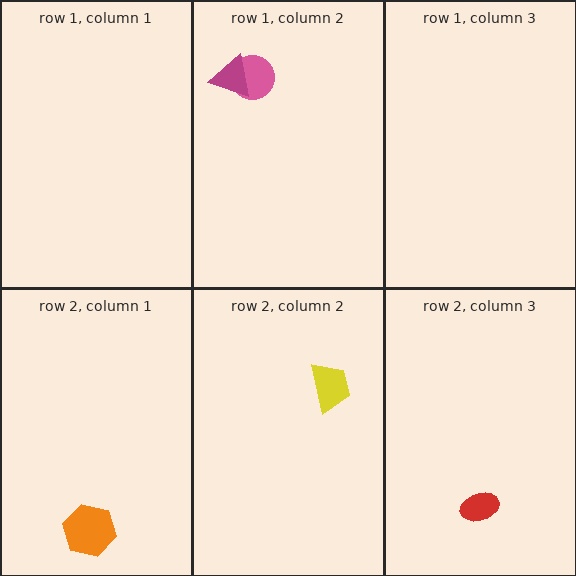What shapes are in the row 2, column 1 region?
The orange hexagon.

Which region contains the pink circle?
The row 1, column 2 region.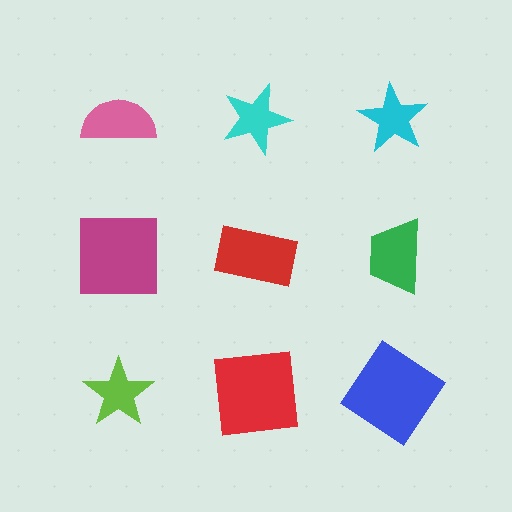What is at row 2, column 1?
A magenta square.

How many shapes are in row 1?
3 shapes.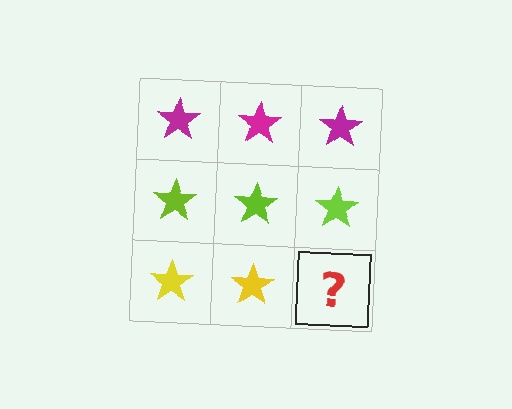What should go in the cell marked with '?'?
The missing cell should contain a yellow star.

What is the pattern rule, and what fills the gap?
The rule is that each row has a consistent color. The gap should be filled with a yellow star.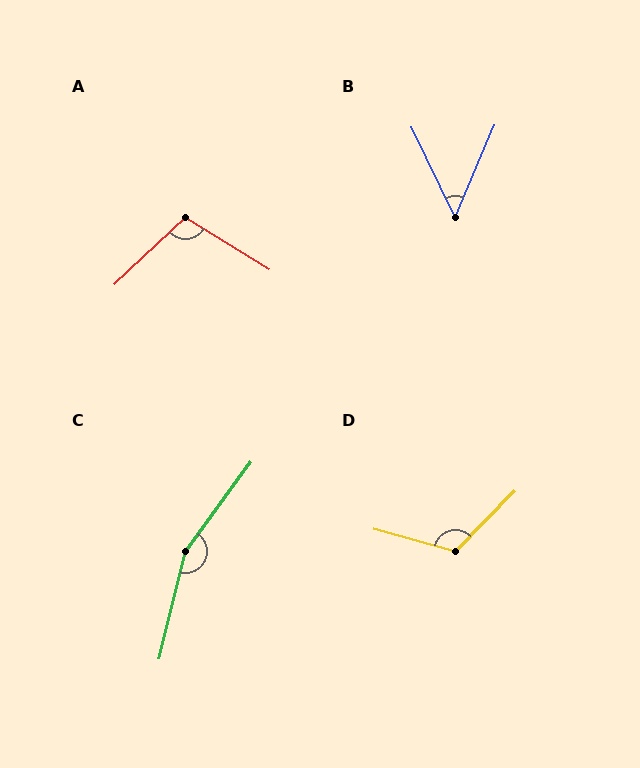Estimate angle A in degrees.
Approximately 105 degrees.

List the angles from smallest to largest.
B (49°), A (105°), D (119°), C (158°).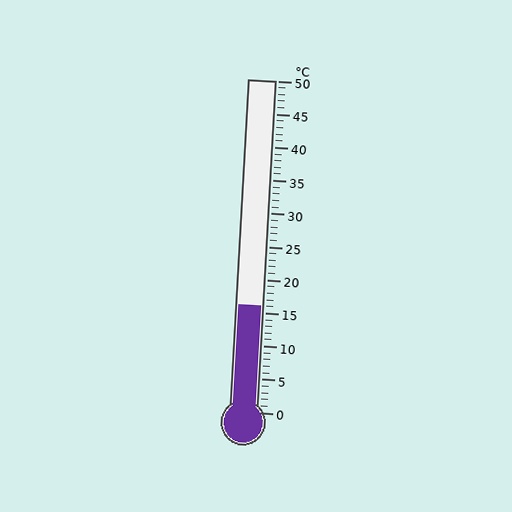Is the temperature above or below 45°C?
The temperature is below 45°C.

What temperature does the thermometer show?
The thermometer shows approximately 16°C.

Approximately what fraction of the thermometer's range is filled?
The thermometer is filled to approximately 30% of its range.